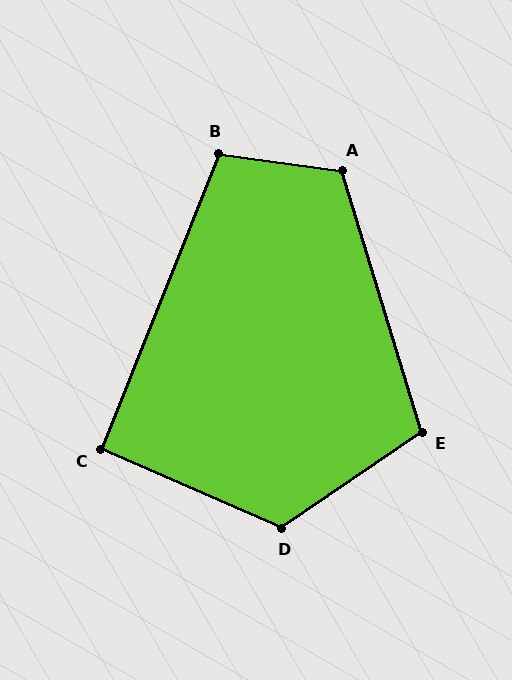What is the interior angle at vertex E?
Approximately 107 degrees (obtuse).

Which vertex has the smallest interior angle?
C, at approximately 92 degrees.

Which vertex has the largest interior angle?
D, at approximately 122 degrees.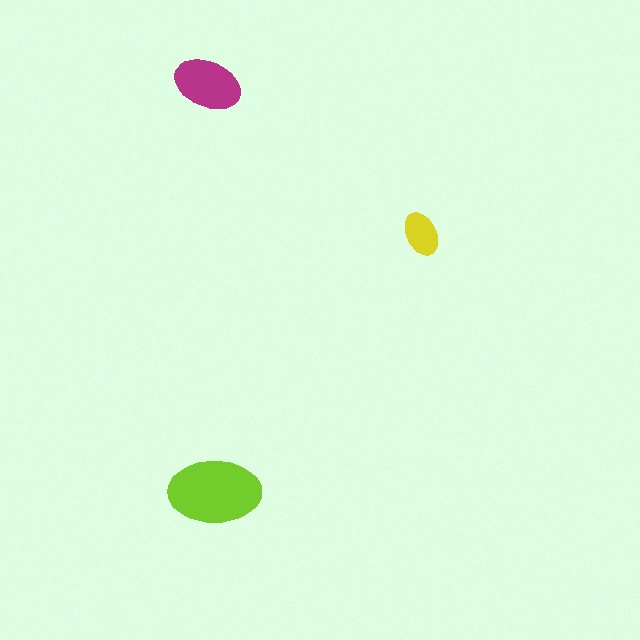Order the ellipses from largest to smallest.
the lime one, the magenta one, the yellow one.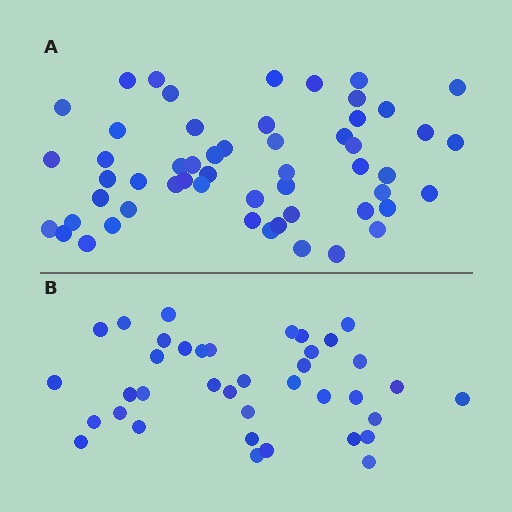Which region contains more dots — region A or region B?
Region A (the top region) has more dots.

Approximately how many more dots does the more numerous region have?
Region A has approximately 15 more dots than region B.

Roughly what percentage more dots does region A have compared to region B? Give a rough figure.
About 40% more.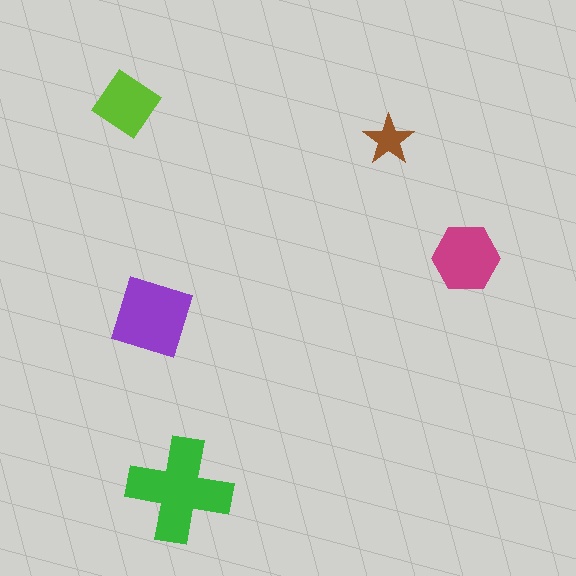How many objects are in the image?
There are 5 objects in the image.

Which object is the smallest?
The brown star.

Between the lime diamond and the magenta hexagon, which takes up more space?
The magenta hexagon.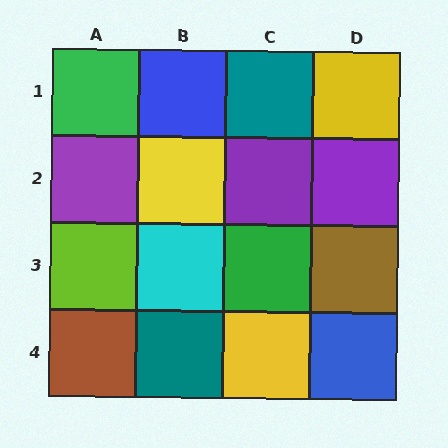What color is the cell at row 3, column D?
Brown.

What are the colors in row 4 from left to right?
Brown, teal, yellow, blue.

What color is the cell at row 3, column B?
Cyan.